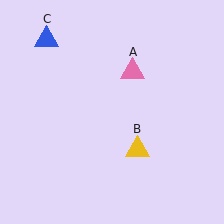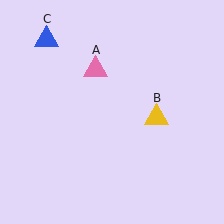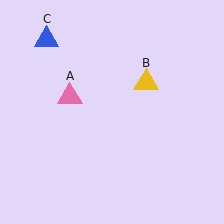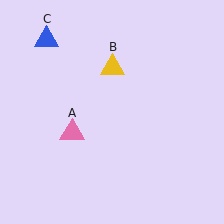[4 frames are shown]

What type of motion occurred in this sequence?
The pink triangle (object A), yellow triangle (object B) rotated counterclockwise around the center of the scene.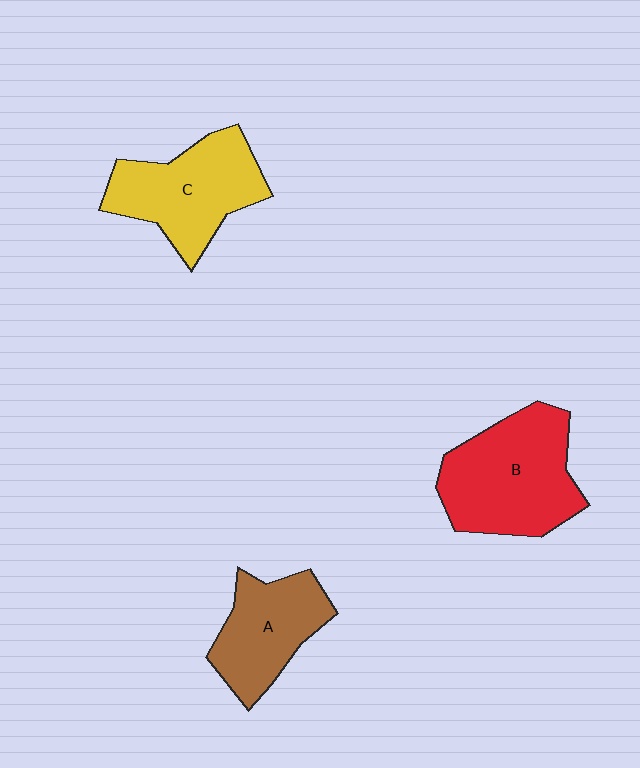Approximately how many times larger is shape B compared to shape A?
Approximately 1.4 times.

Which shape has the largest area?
Shape B (red).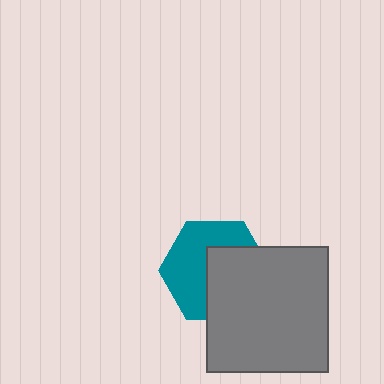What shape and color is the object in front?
The object in front is a gray rectangle.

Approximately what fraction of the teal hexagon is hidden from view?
Roughly 48% of the teal hexagon is hidden behind the gray rectangle.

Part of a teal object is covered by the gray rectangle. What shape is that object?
It is a hexagon.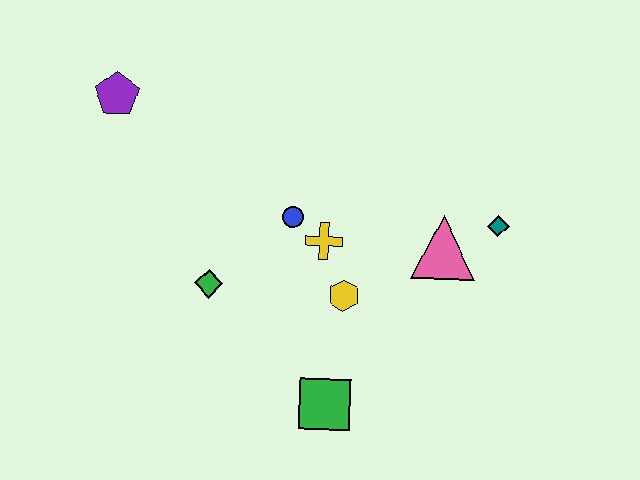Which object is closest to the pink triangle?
The teal diamond is closest to the pink triangle.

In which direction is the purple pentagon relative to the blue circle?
The purple pentagon is to the left of the blue circle.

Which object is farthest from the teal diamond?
The purple pentagon is farthest from the teal diamond.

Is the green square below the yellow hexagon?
Yes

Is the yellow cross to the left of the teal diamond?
Yes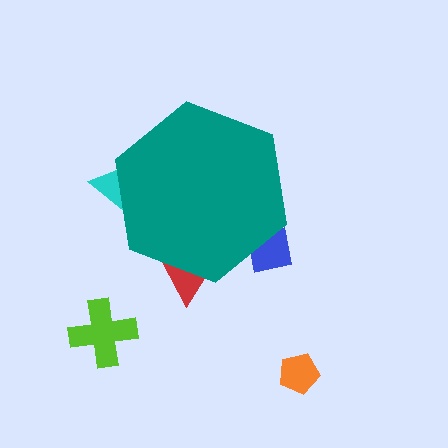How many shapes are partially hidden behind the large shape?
3 shapes are partially hidden.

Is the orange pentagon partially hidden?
No, the orange pentagon is fully visible.